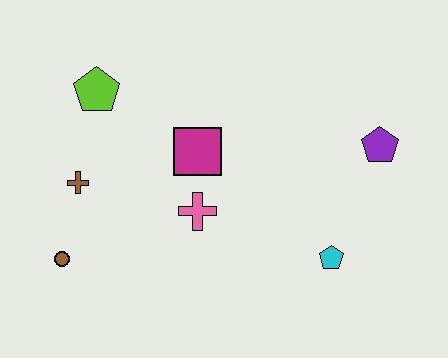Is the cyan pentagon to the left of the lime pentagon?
No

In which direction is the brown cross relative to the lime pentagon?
The brown cross is below the lime pentagon.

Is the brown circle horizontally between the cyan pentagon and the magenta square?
No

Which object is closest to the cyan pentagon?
The purple pentagon is closest to the cyan pentagon.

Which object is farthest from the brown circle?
The purple pentagon is farthest from the brown circle.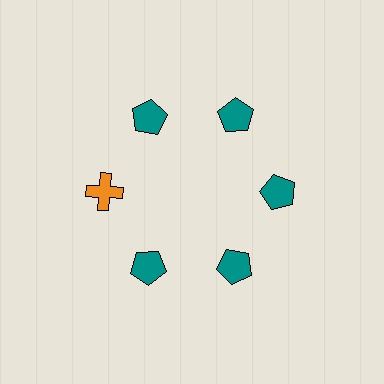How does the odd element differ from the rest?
It differs in both color (orange instead of teal) and shape (cross instead of pentagon).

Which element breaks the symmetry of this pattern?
The orange cross at roughly the 9 o'clock position breaks the symmetry. All other shapes are teal pentagons.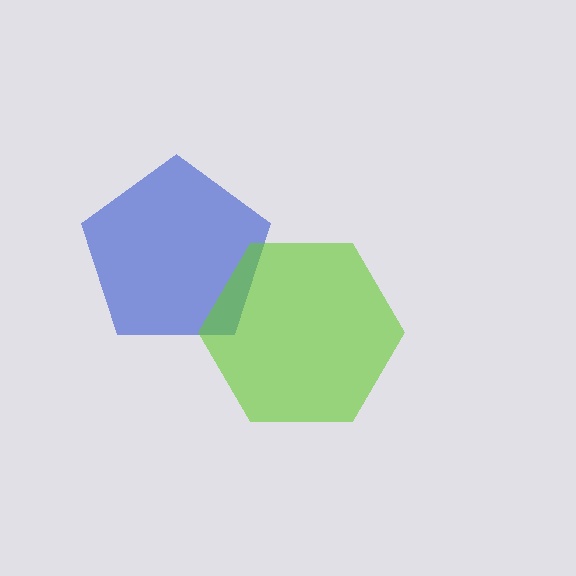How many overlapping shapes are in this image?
There are 2 overlapping shapes in the image.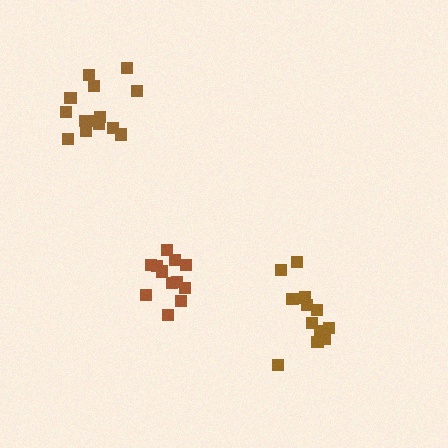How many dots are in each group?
Group 1: 12 dots, Group 2: 12 dots, Group 3: 14 dots (38 total).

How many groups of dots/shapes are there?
There are 3 groups.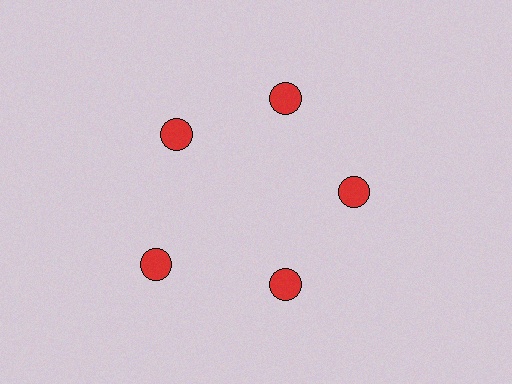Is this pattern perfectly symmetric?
No. The 5 red circles are arranged in a ring, but one element near the 8 o'clock position is pushed outward from the center, breaking the 5-fold rotational symmetry.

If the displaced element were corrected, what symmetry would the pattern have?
It would have 5-fold rotational symmetry — the pattern would map onto itself every 72 degrees.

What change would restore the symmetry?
The symmetry would be restored by moving it inward, back onto the ring so that all 5 circles sit at equal angles and equal distance from the center.